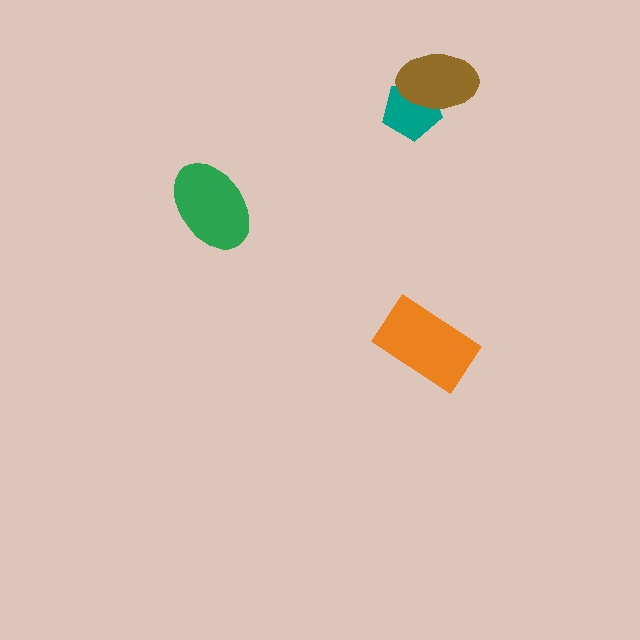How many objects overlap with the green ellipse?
0 objects overlap with the green ellipse.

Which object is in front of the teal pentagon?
The brown ellipse is in front of the teal pentagon.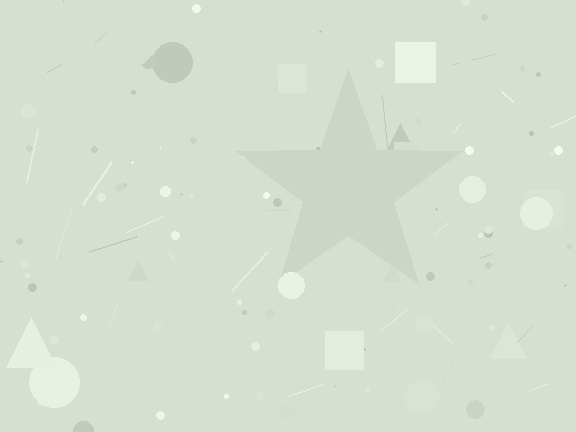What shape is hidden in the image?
A star is hidden in the image.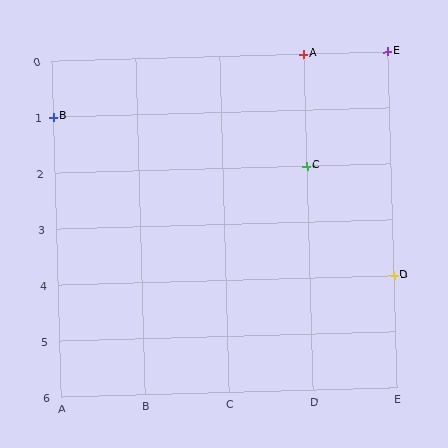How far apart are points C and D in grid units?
Points C and D are 1 column and 2 rows apart (about 2.2 grid units diagonally).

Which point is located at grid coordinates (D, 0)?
Point A is at (D, 0).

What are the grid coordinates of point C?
Point C is at grid coordinates (D, 2).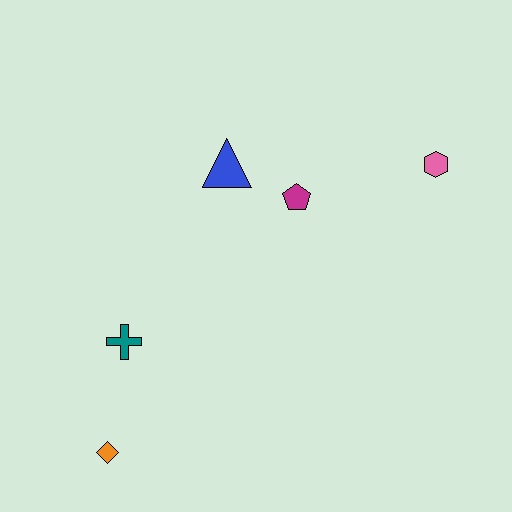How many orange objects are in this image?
There is 1 orange object.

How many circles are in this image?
There are no circles.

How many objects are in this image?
There are 5 objects.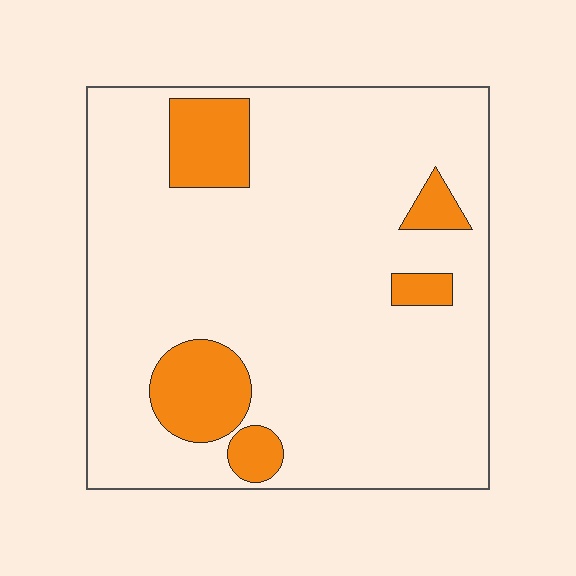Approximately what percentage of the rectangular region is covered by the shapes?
Approximately 15%.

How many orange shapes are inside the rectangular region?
5.